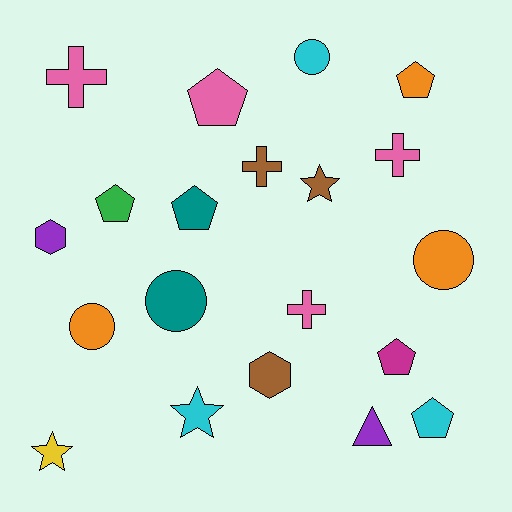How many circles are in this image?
There are 4 circles.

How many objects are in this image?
There are 20 objects.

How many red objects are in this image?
There are no red objects.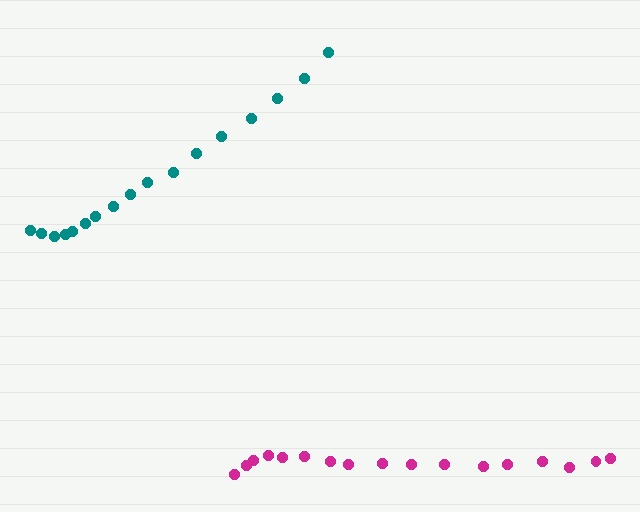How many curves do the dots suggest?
There are 2 distinct paths.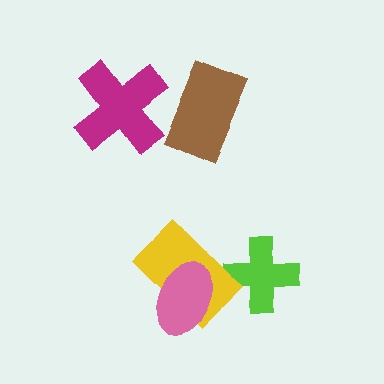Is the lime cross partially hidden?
Yes, it is partially covered by another shape.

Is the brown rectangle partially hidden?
No, no other shape covers it.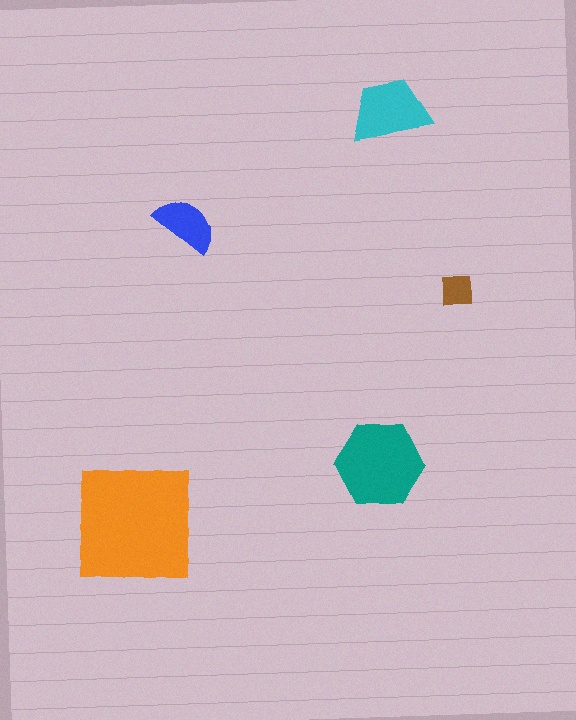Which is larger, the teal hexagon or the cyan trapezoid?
The teal hexagon.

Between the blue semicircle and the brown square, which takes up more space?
The blue semicircle.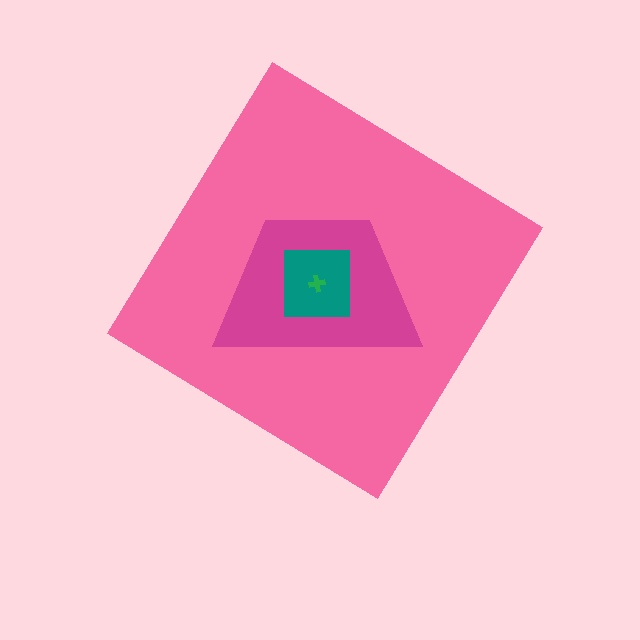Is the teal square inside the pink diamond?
Yes.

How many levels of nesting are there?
4.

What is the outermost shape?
The pink diamond.